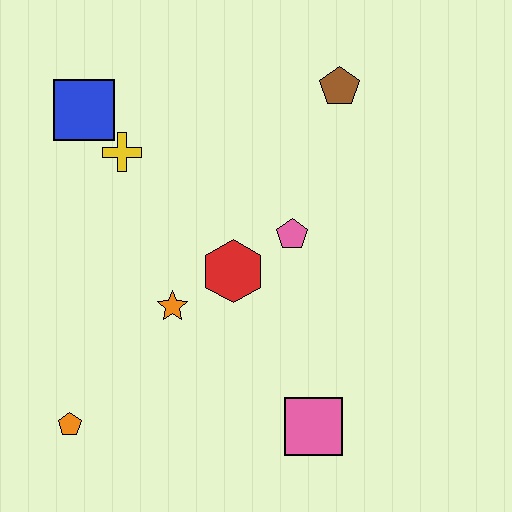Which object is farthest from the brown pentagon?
The orange pentagon is farthest from the brown pentagon.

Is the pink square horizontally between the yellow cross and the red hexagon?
No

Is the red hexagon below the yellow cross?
Yes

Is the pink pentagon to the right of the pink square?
No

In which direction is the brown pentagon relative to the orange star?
The brown pentagon is above the orange star.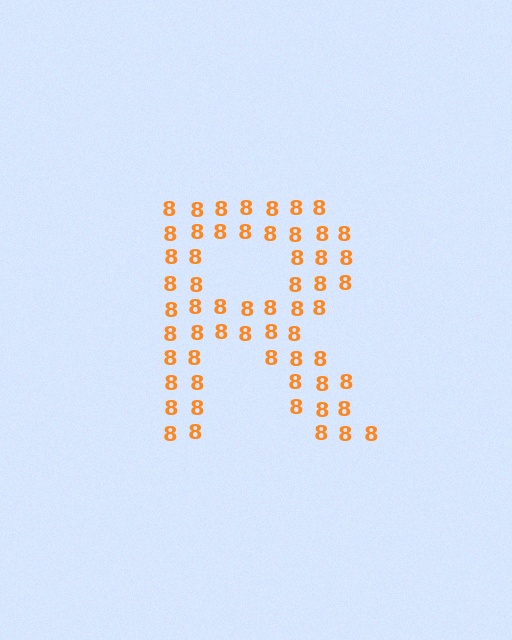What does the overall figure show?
The overall figure shows the letter R.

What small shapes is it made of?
It is made of small digit 8's.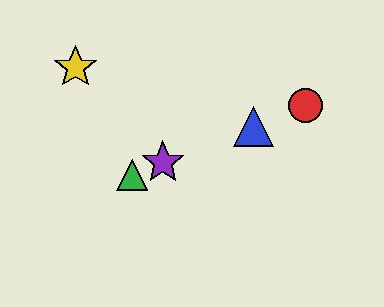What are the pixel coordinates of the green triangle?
The green triangle is at (132, 175).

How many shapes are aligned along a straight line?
4 shapes (the red circle, the blue triangle, the green triangle, the purple star) are aligned along a straight line.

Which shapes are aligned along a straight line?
The red circle, the blue triangle, the green triangle, the purple star are aligned along a straight line.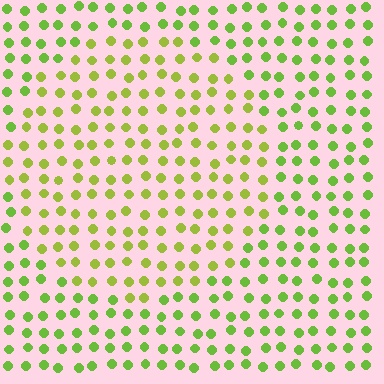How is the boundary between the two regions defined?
The boundary is defined purely by a slight shift in hue (about 22 degrees). Spacing, size, and orientation are identical on both sides.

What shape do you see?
I see a circle.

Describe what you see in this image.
The image is filled with small lime elements in a uniform arrangement. A circle-shaped region is visible where the elements are tinted to a slightly different hue, forming a subtle color boundary.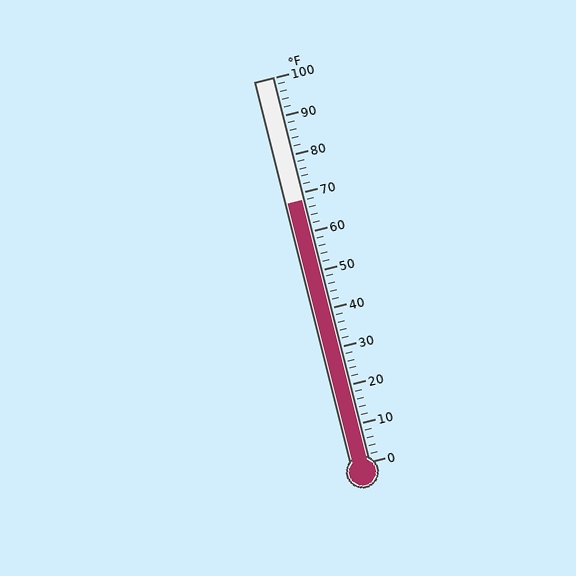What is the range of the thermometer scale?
The thermometer scale ranges from 0°F to 100°F.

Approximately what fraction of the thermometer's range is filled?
The thermometer is filled to approximately 70% of its range.